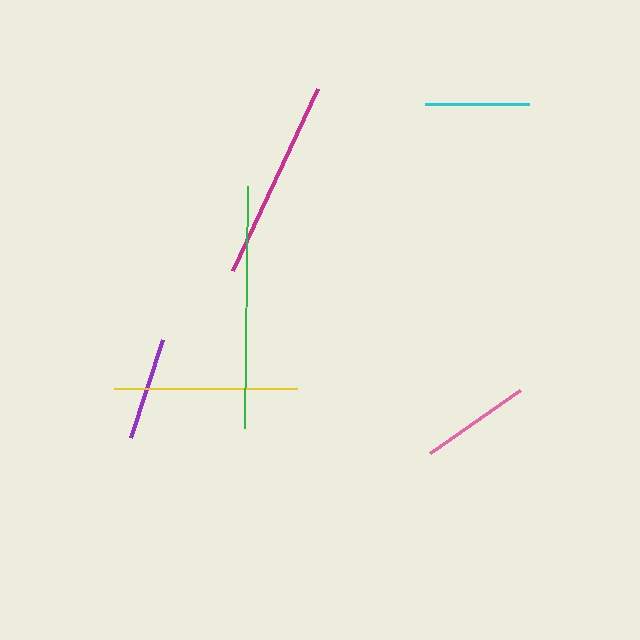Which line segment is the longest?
The green line is the longest at approximately 242 pixels.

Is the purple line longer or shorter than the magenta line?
The magenta line is longer than the purple line.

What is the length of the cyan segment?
The cyan segment is approximately 104 pixels long.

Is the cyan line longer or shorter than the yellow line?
The yellow line is longer than the cyan line.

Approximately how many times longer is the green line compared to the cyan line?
The green line is approximately 2.3 times the length of the cyan line.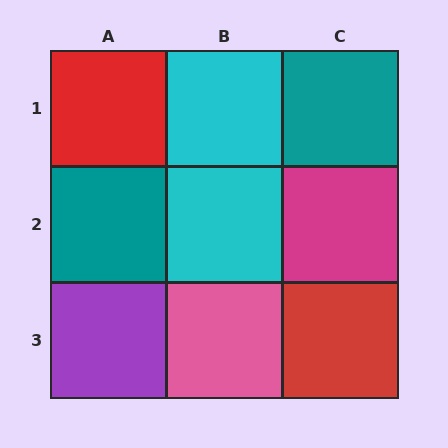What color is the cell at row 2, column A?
Teal.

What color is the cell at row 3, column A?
Purple.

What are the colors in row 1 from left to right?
Red, cyan, teal.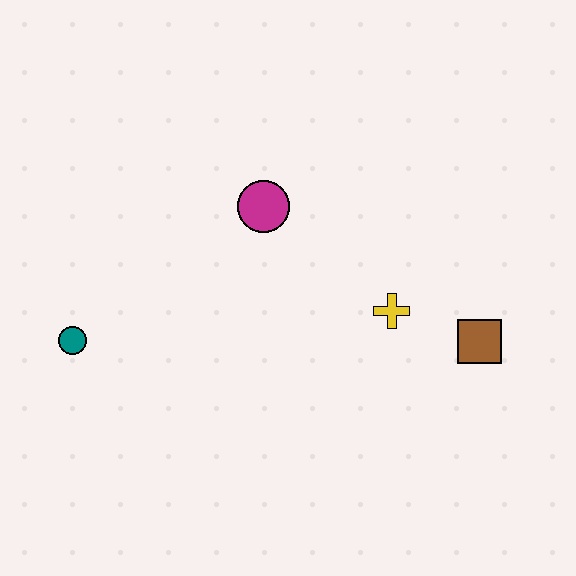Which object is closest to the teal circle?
The magenta circle is closest to the teal circle.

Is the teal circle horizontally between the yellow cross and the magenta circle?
No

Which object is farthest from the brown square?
The teal circle is farthest from the brown square.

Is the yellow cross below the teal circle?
No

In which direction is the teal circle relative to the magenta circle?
The teal circle is to the left of the magenta circle.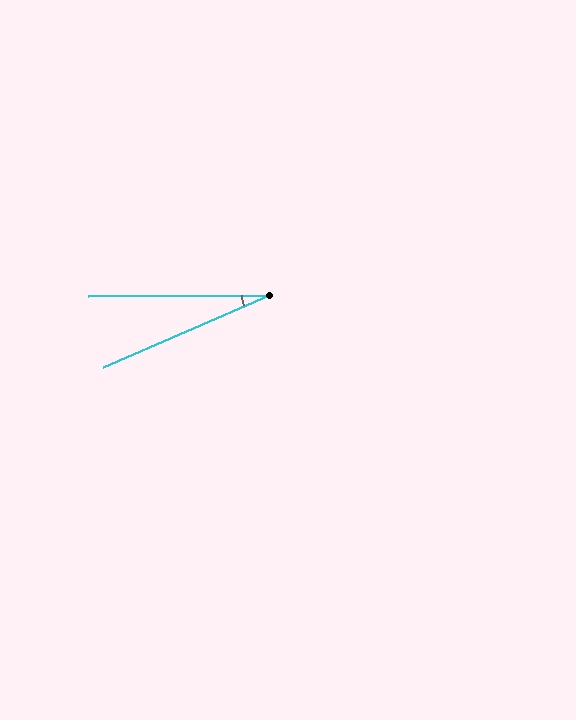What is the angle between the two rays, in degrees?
Approximately 23 degrees.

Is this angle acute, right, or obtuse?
It is acute.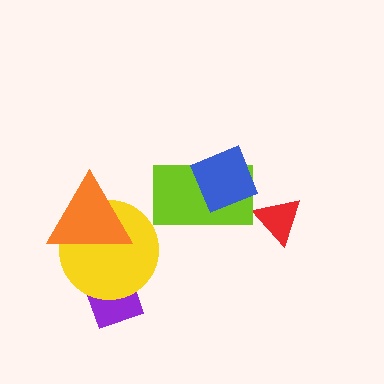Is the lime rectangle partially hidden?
Yes, it is partially covered by another shape.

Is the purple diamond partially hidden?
Yes, it is partially covered by another shape.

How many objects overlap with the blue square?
1 object overlaps with the blue square.